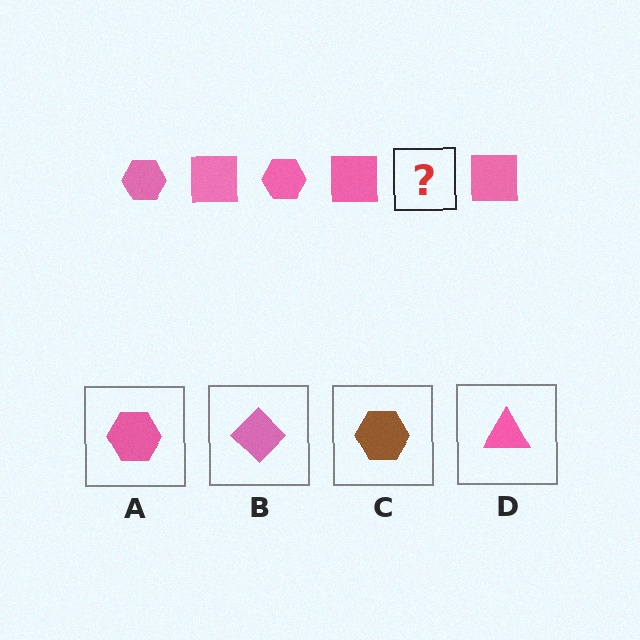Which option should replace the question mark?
Option A.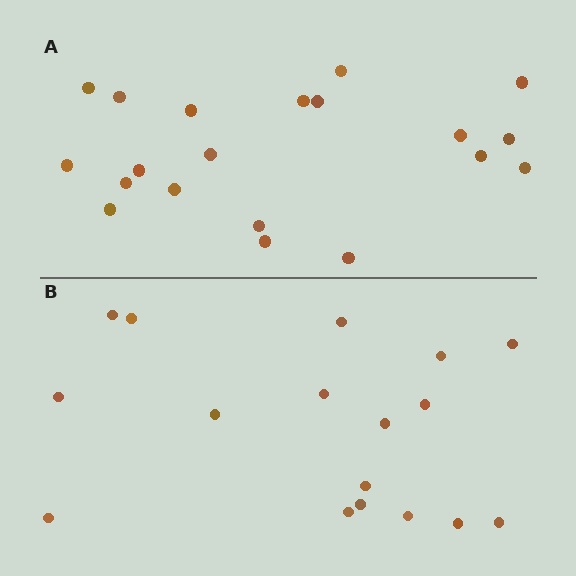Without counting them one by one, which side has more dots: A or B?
Region A (the top region) has more dots.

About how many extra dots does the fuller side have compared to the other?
Region A has just a few more — roughly 2 or 3 more dots than region B.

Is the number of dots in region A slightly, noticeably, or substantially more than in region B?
Region A has only slightly more — the two regions are fairly close. The ratio is roughly 1.2 to 1.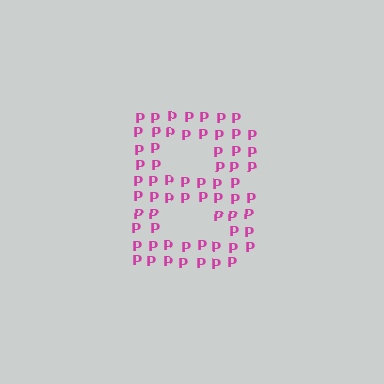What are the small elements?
The small elements are letter P's.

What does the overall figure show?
The overall figure shows the letter B.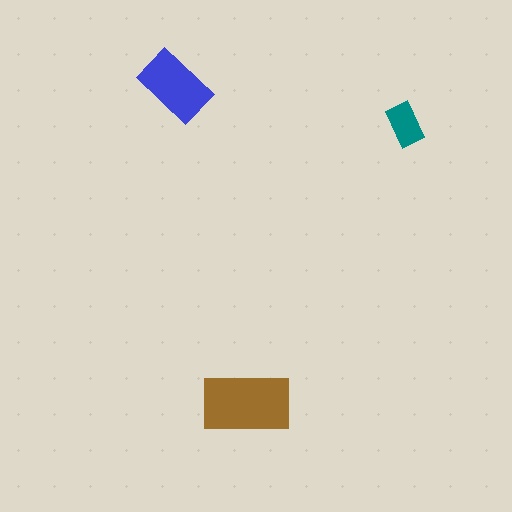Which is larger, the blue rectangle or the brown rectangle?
The brown one.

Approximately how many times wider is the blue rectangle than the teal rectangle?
About 1.5 times wider.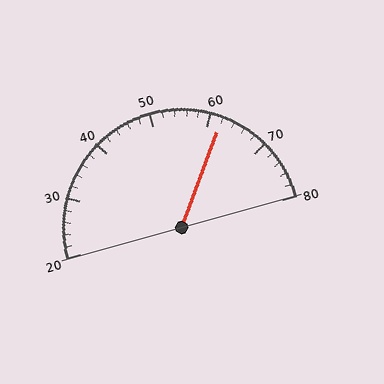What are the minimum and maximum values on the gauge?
The gauge ranges from 20 to 80.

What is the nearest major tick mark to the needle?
The nearest major tick mark is 60.